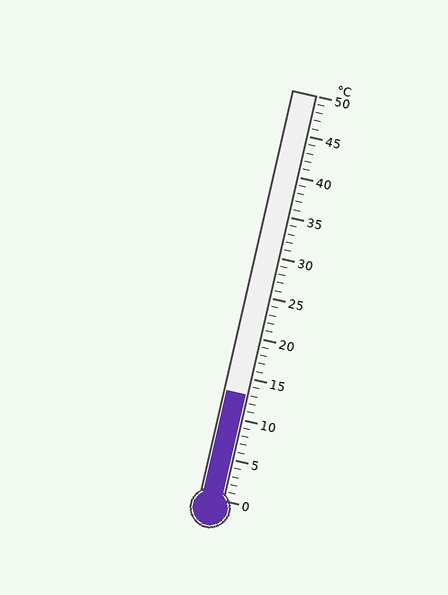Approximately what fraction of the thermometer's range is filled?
The thermometer is filled to approximately 25% of its range.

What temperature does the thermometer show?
The thermometer shows approximately 13°C.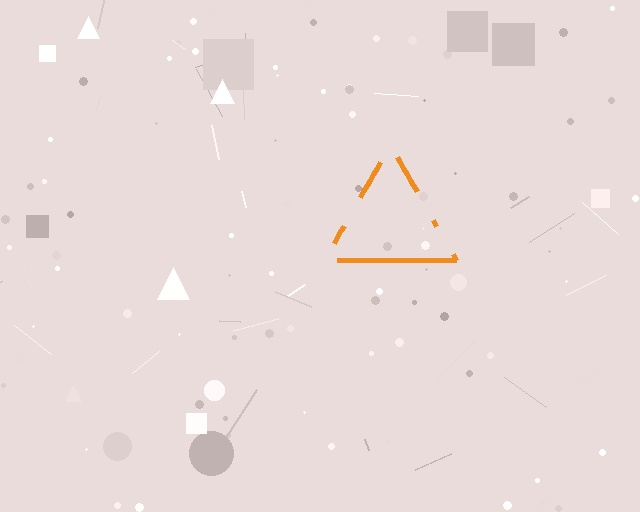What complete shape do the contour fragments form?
The contour fragments form a triangle.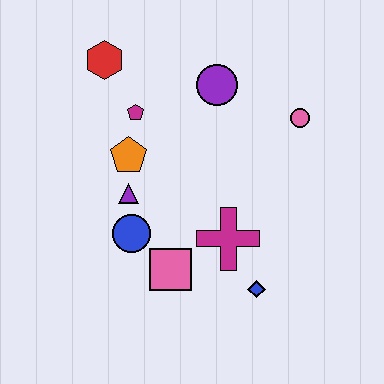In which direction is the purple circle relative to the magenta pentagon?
The purple circle is to the right of the magenta pentagon.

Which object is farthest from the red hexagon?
The blue diamond is farthest from the red hexagon.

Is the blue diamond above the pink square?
No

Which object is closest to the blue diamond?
The magenta cross is closest to the blue diamond.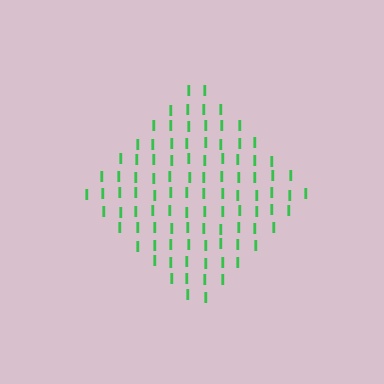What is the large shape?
The large shape is a diamond.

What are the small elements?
The small elements are letter I's.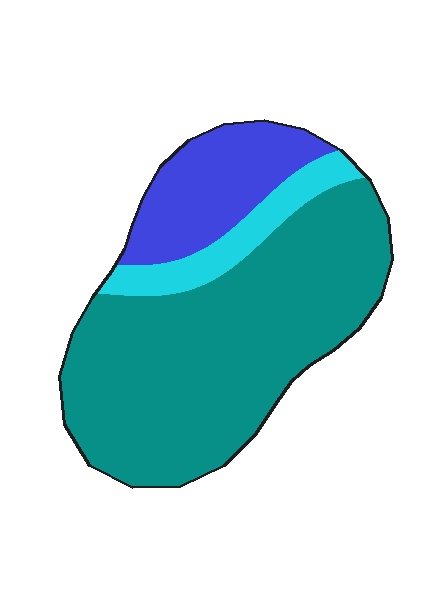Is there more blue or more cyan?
Blue.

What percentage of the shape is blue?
Blue covers roughly 20% of the shape.